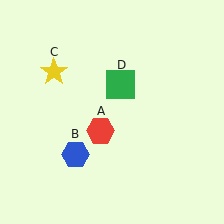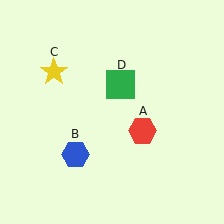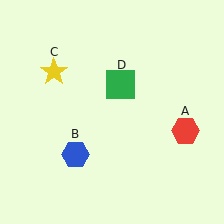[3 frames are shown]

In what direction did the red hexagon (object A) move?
The red hexagon (object A) moved right.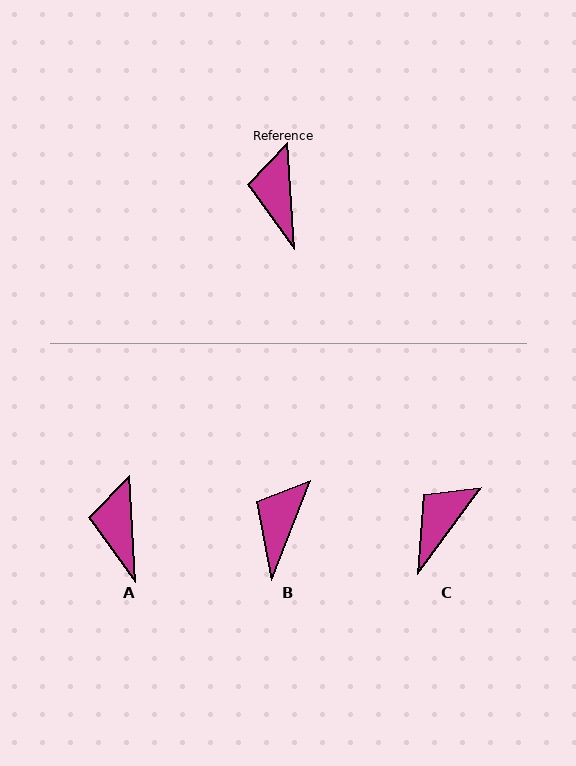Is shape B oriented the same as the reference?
No, it is off by about 25 degrees.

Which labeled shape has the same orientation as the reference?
A.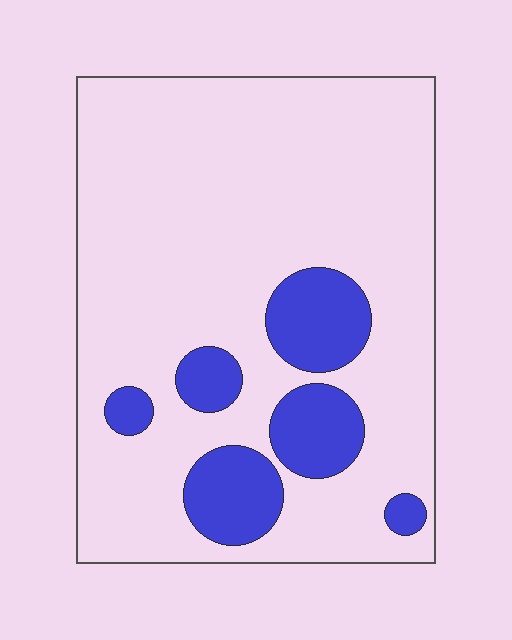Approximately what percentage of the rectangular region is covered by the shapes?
Approximately 20%.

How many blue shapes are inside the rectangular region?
6.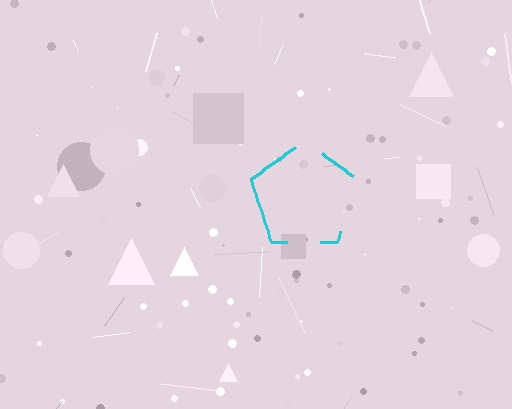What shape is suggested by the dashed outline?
The dashed outline suggests a pentagon.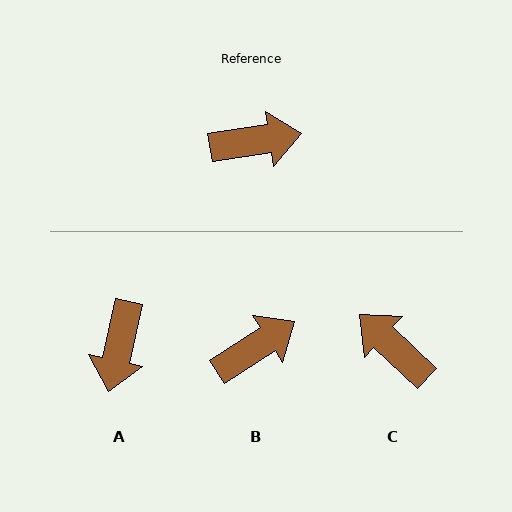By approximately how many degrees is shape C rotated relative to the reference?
Approximately 128 degrees counter-clockwise.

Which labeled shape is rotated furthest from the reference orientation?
C, about 128 degrees away.